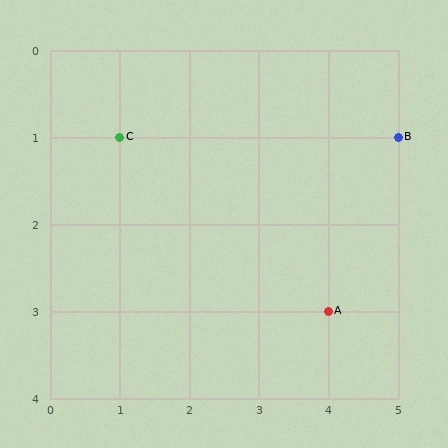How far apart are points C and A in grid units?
Points C and A are 3 columns and 2 rows apart (about 3.6 grid units diagonally).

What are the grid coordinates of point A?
Point A is at grid coordinates (4, 3).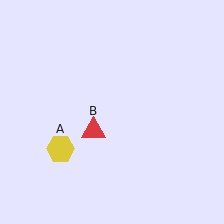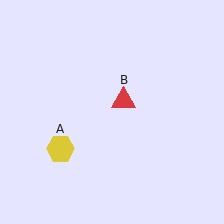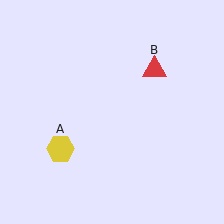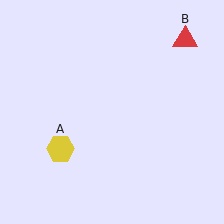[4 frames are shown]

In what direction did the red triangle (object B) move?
The red triangle (object B) moved up and to the right.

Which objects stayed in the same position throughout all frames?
Yellow hexagon (object A) remained stationary.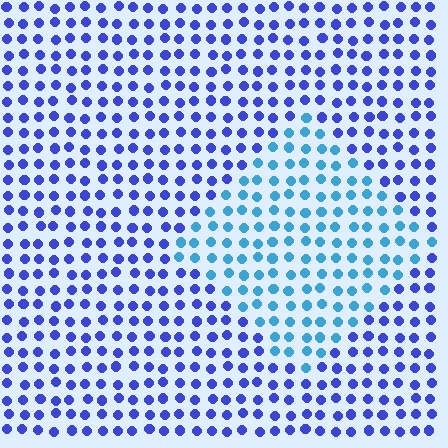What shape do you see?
I see a diamond.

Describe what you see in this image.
The image is filled with small blue elements in a uniform arrangement. A diamond-shaped region is visible where the elements are tinted to a slightly different hue, forming a subtle color boundary.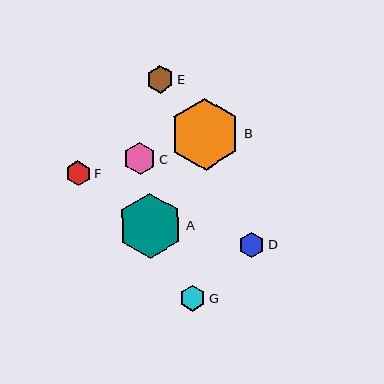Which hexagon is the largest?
Hexagon B is the largest with a size of approximately 71 pixels.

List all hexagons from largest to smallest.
From largest to smallest: B, A, C, E, G, D, F.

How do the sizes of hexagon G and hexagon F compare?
Hexagon G and hexagon F are approximately the same size.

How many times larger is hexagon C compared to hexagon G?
Hexagon C is approximately 1.3 times the size of hexagon G.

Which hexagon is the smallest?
Hexagon F is the smallest with a size of approximately 25 pixels.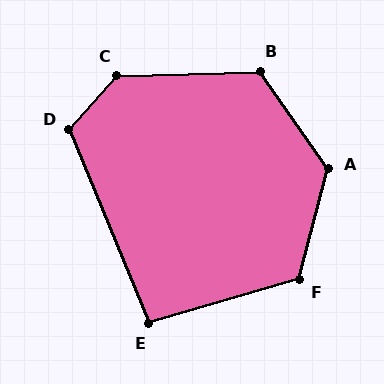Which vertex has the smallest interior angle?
E, at approximately 96 degrees.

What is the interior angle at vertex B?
Approximately 123 degrees (obtuse).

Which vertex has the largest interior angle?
C, at approximately 134 degrees.